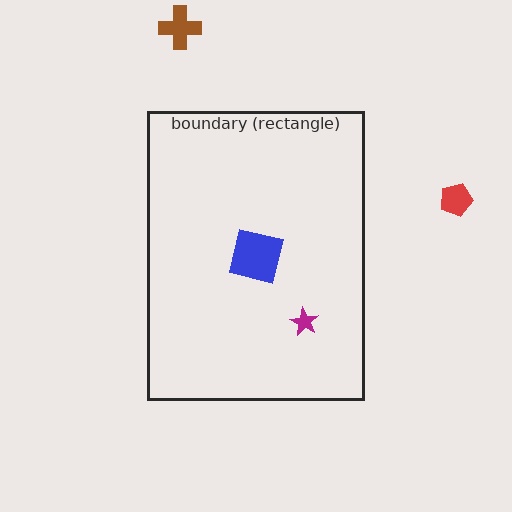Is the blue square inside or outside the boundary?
Inside.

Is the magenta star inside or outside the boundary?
Inside.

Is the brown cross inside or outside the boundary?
Outside.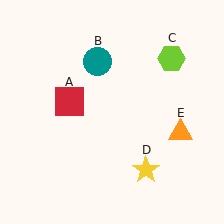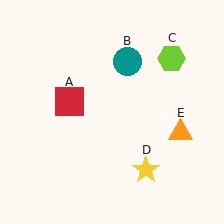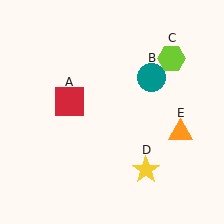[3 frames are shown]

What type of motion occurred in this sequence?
The teal circle (object B) rotated clockwise around the center of the scene.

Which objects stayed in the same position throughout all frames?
Red square (object A) and lime hexagon (object C) and yellow star (object D) and orange triangle (object E) remained stationary.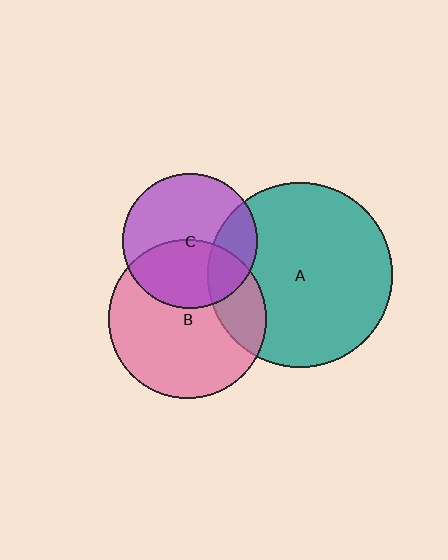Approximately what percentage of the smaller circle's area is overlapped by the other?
Approximately 40%.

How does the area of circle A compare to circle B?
Approximately 1.4 times.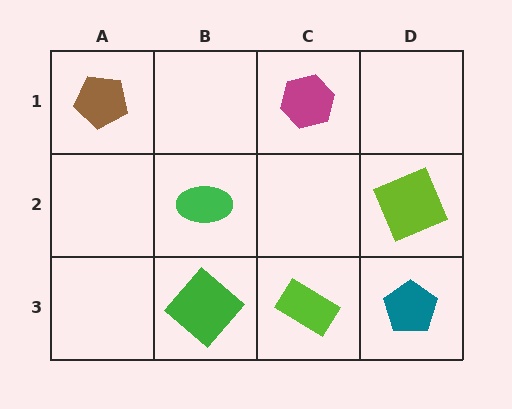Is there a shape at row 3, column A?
No, that cell is empty.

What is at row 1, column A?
A brown pentagon.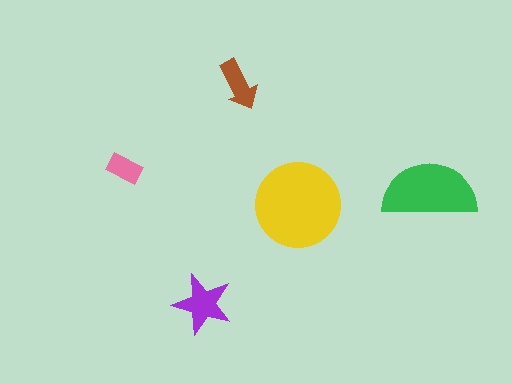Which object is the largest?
The yellow circle.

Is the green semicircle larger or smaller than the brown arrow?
Larger.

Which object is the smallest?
The pink rectangle.